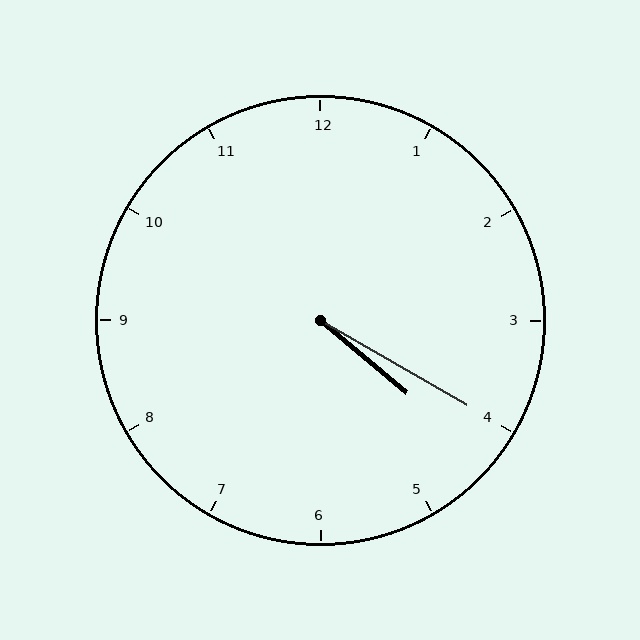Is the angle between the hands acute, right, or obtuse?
It is acute.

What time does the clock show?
4:20.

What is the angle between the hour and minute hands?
Approximately 10 degrees.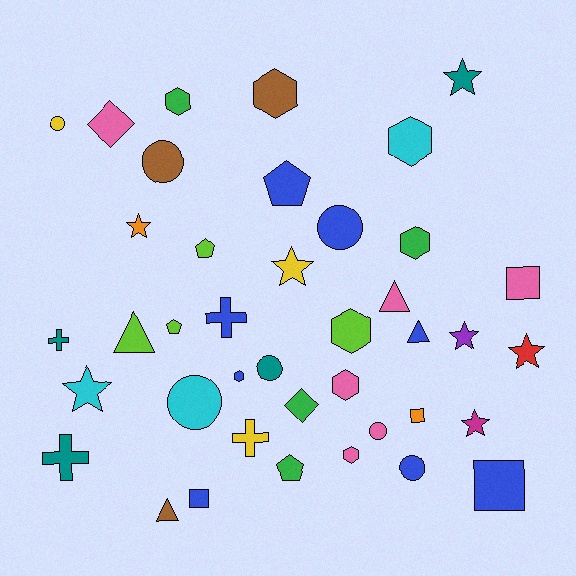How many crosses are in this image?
There are 4 crosses.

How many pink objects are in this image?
There are 6 pink objects.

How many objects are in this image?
There are 40 objects.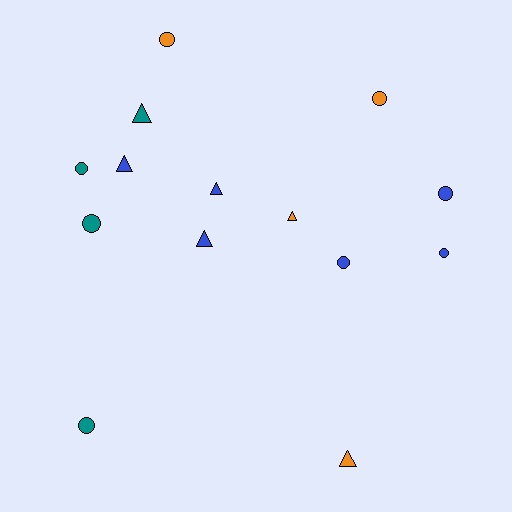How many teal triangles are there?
There is 1 teal triangle.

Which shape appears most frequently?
Circle, with 8 objects.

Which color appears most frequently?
Blue, with 6 objects.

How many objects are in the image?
There are 14 objects.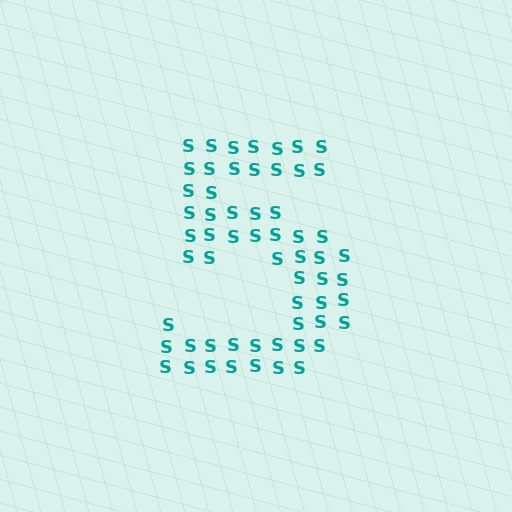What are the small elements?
The small elements are letter S's.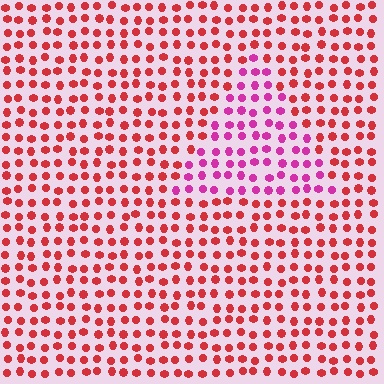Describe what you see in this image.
The image is filled with small red elements in a uniform arrangement. A triangle-shaped region is visible where the elements are tinted to a slightly different hue, forming a subtle color boundary.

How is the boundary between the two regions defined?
The boundary is defined purely by a slight shift in hue (about 40 degrees). Spacing, size, and orientation are identical on both sides.